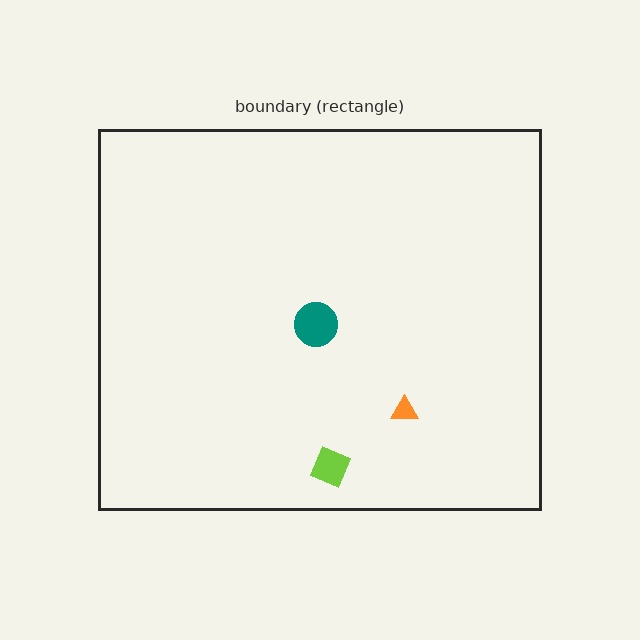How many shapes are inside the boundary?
3 inside, 0 outside.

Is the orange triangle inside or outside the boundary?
Inside.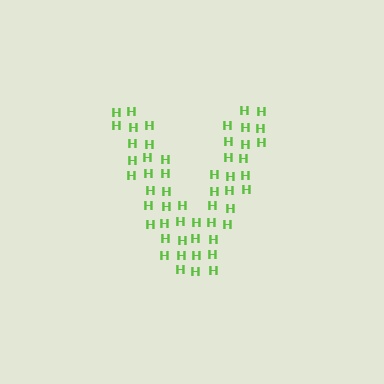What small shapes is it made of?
It is made of small letter H's.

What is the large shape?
The large shape is the letter V.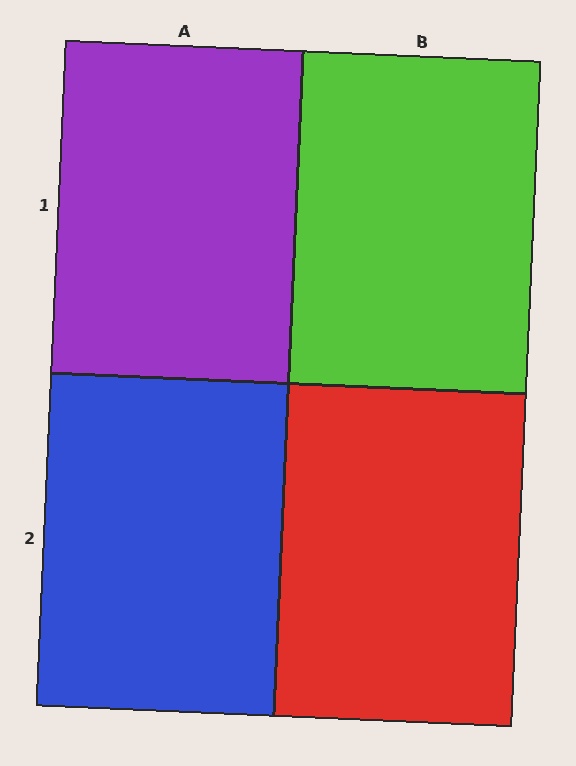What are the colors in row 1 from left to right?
Purple, lime.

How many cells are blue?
1 cell is blue.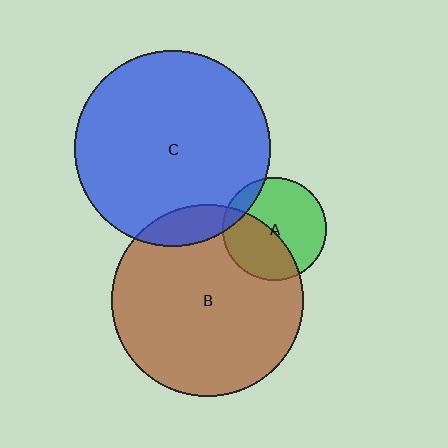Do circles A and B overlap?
Yes.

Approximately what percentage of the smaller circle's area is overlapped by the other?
Approximately 40%.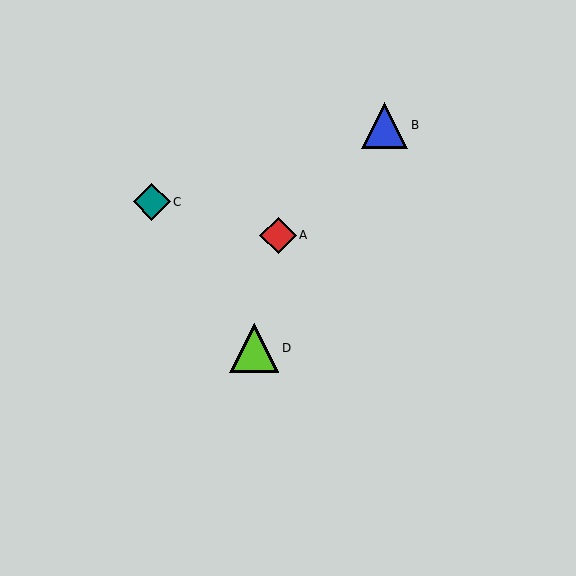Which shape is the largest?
The lime triangle (labeled D) is the largest.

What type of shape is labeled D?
Shape D is a lime triangle.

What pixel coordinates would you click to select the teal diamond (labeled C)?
Click at (152, 202) to select the teal diamond C.